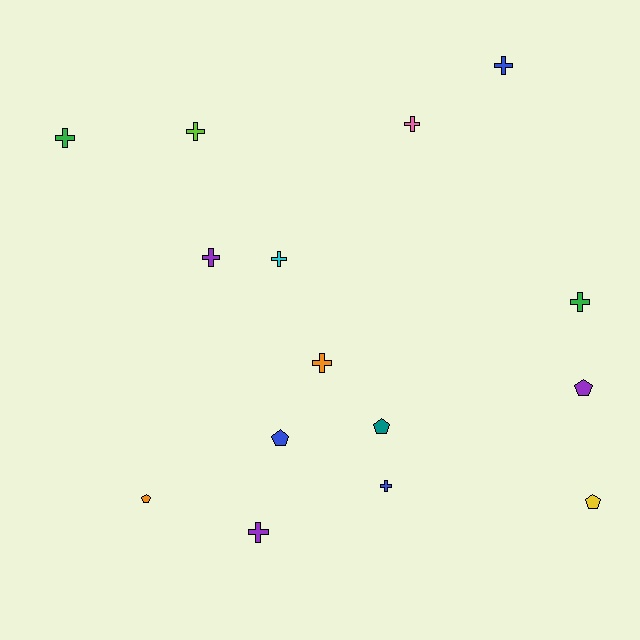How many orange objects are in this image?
There are 2 orange objects.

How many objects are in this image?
There are 15 objects.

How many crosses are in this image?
There are 10 crosses.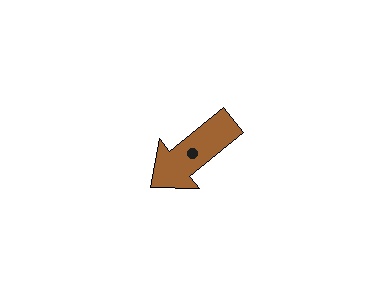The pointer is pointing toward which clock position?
Roughly 8 o'clock.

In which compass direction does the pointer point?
Southwest.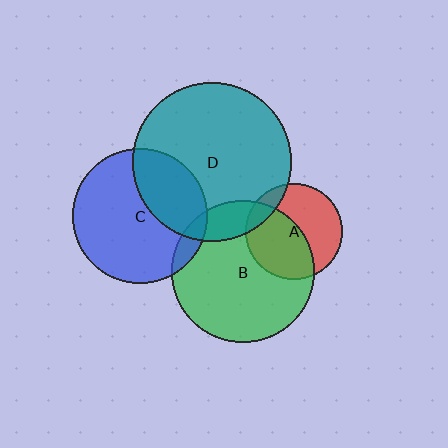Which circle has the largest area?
Circle D (teal).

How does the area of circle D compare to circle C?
Approximately 1.4 times.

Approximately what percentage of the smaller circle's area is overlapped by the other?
Approximately 10%.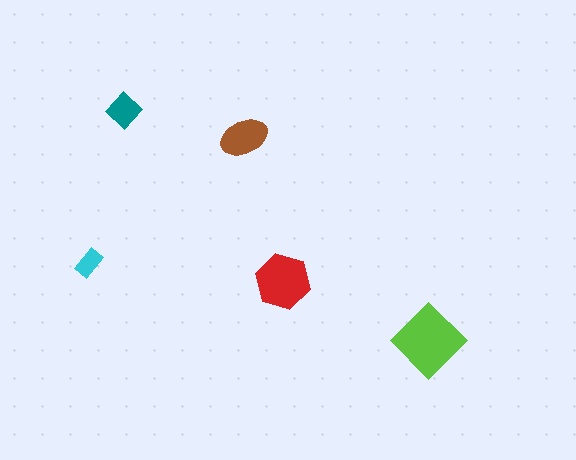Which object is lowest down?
The lime diamond is bottommost.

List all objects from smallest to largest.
The cyan rectangle, the teal diamond, the brown ellipse, the red hexagon, the lime diamond.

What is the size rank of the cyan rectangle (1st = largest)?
5th.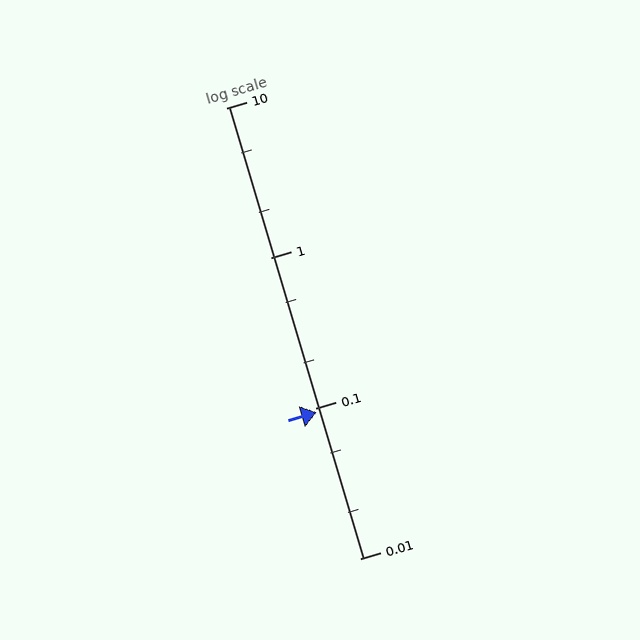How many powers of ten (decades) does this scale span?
The scale spans 3 decades, from 0.01 to 10.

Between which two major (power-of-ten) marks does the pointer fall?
The pointer is between 0.01 and 0.1.